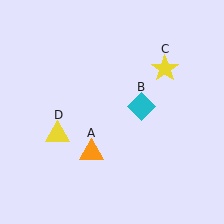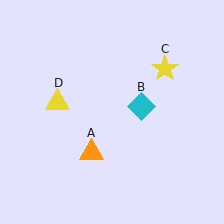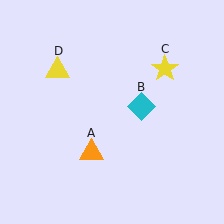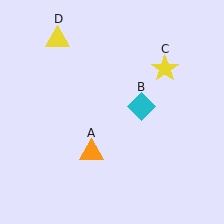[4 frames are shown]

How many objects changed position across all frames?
1 object changed position: yellow triangle (object D).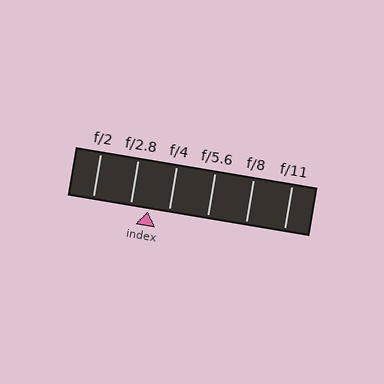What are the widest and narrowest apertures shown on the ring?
The widest aperture shown is f/2 and the narrowest is f/11.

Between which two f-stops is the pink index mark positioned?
The index mark is between f/2.8 and f/4.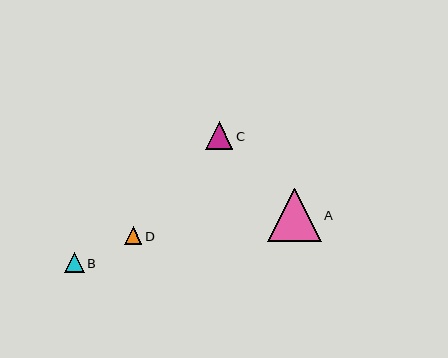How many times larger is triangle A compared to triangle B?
Triangle A is approximately 2.7 times the size of triangle B.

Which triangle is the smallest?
Triangle D is the smallest with a size of approximately 17 pixels.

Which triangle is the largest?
Triangle A is the largest with a size of approximately 53 pixels.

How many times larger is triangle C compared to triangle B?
Triangle C is approximately 1.4 times the size of triangle B.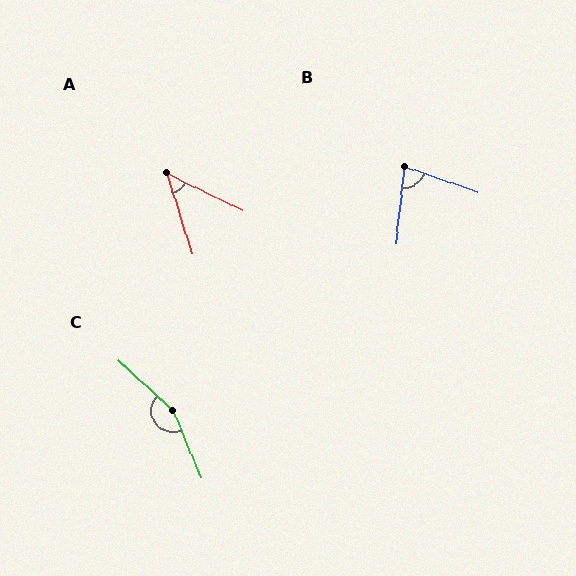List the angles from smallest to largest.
A (46°), B (77°), C (156°).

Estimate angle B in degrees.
Approximately 77 degrees.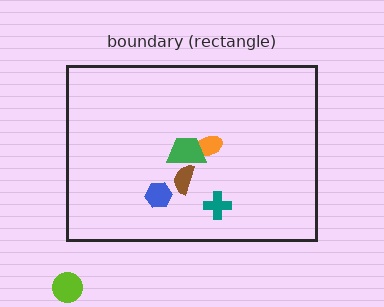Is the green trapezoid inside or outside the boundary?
Inside.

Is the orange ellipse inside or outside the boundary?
Inside.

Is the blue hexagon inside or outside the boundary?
Inside.